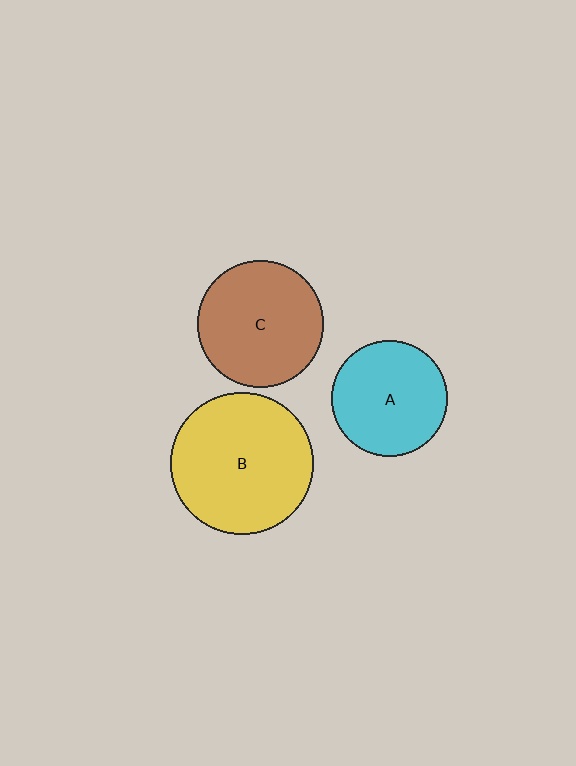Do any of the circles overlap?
No, none of the circles overlap.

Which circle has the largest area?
Circle B (yellow).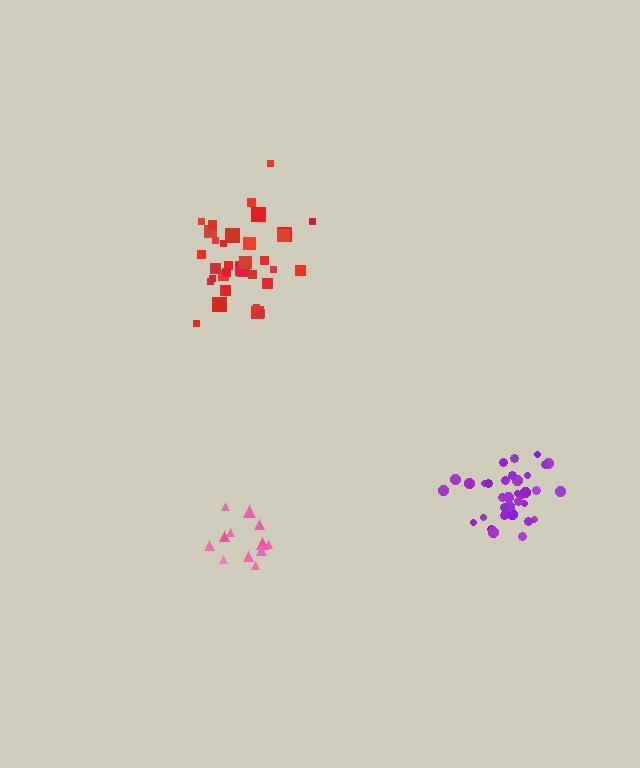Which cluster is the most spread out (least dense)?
Pink.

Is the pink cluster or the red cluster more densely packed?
Red.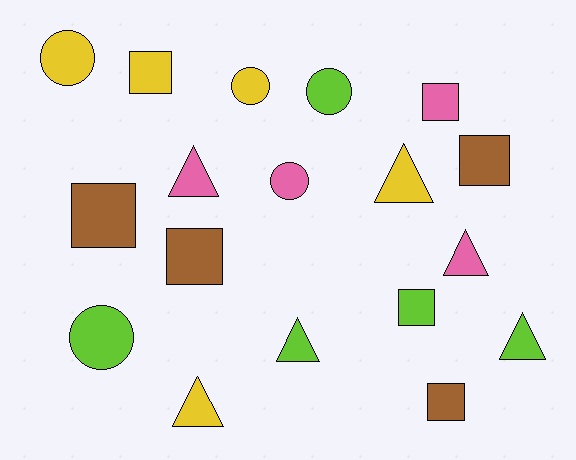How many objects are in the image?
There are 18 objects.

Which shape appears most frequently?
Square, with 7 objects.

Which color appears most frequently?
Lime, with 5 objects.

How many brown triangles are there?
There are no brown triangles.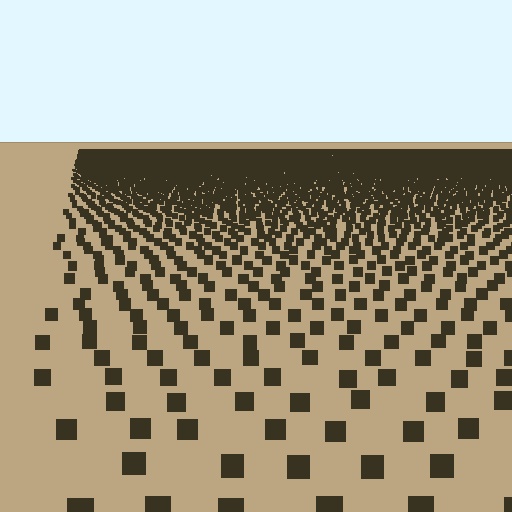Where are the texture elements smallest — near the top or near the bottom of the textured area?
Near the top.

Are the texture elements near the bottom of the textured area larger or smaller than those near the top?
Larger. Near the bottom, elements are closer to the viewer and appear at a bigger on-screen size.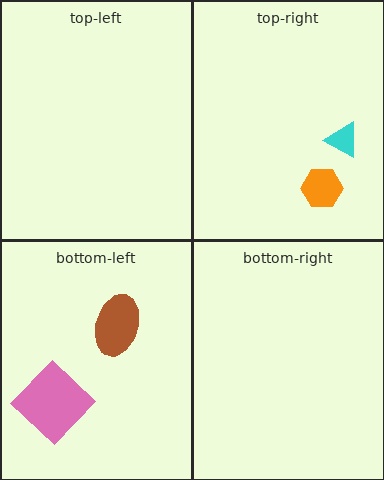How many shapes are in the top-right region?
2.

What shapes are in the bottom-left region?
The brown ellipse, the pink diamond.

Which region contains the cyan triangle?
The top-right region.